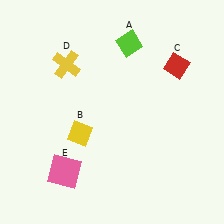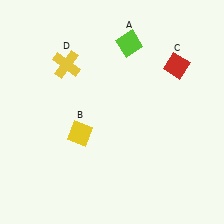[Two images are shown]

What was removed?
The pink square (E) was removed in Image 2.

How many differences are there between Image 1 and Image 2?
There is 1 difference between the two images.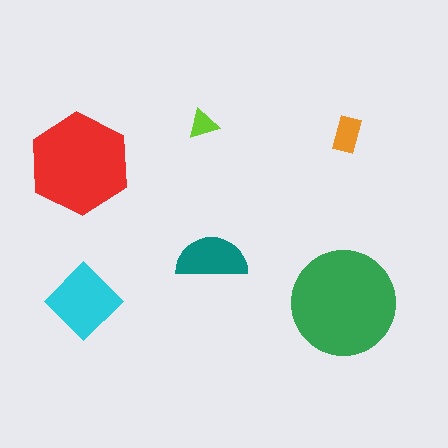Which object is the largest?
The green circle.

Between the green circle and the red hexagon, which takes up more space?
The green circle.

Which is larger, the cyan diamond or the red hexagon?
The red hexagon.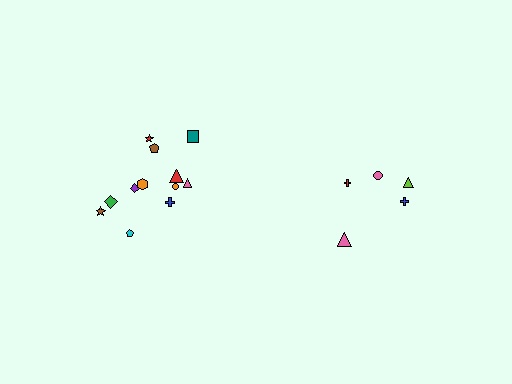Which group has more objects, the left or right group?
The left group.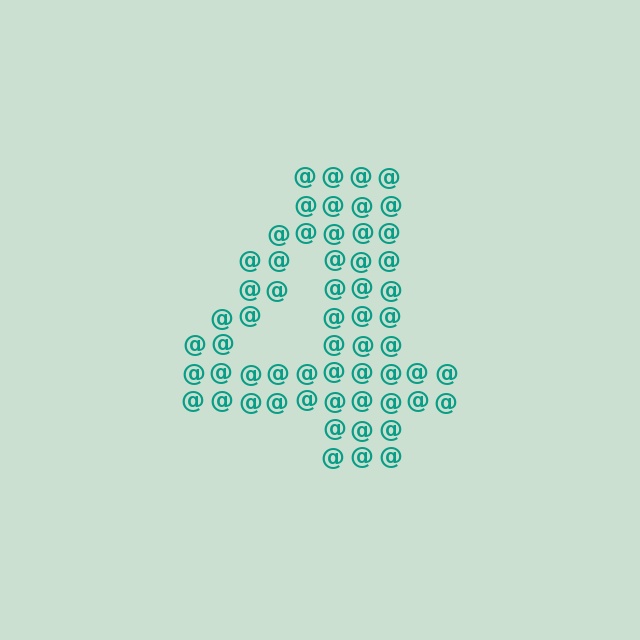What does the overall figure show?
The overall figure shows the digit 4.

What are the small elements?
The small elements are at signs.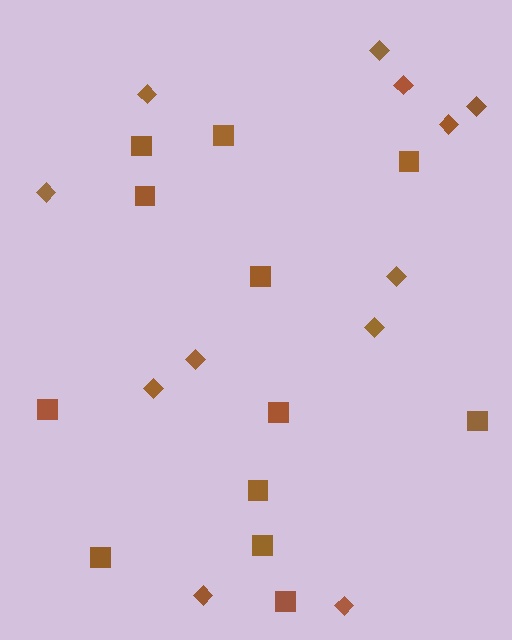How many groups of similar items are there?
There are 2 groups: one group of squares (12) and one group of diamonds (12).